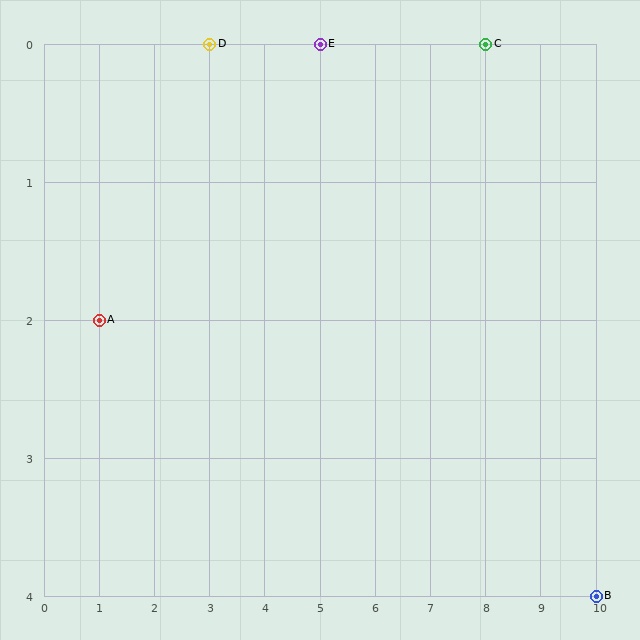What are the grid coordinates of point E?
Point E is at grid coordinates (5, 0).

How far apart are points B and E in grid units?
Points B and E are 5 columns and 4 rows apart (about 6.4 grid units diagonally).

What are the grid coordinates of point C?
Point C is at grid coordinates (8, 0).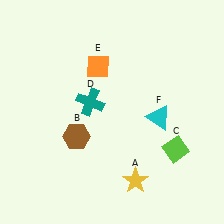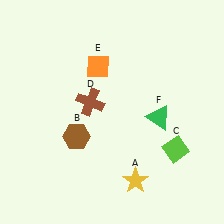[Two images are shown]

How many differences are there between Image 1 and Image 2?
There are 2 differences between the two images.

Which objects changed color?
D changed from teal to brown. F changed from cyan to green.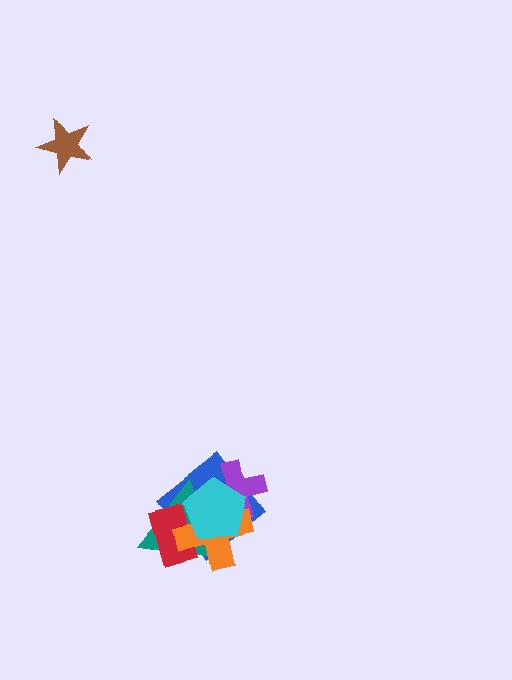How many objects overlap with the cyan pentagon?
5 objects overlap with the cyan pentagon.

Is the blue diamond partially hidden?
Yes, it is partially covered by another shape.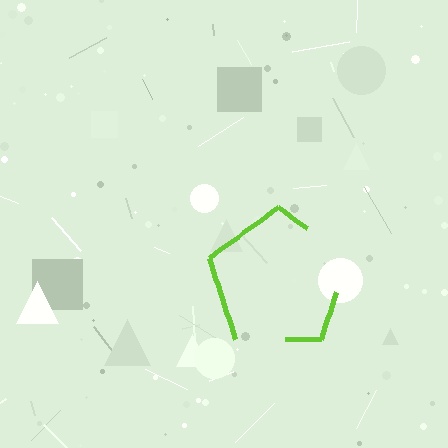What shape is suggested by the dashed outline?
The dashed outline suggests a pentagon.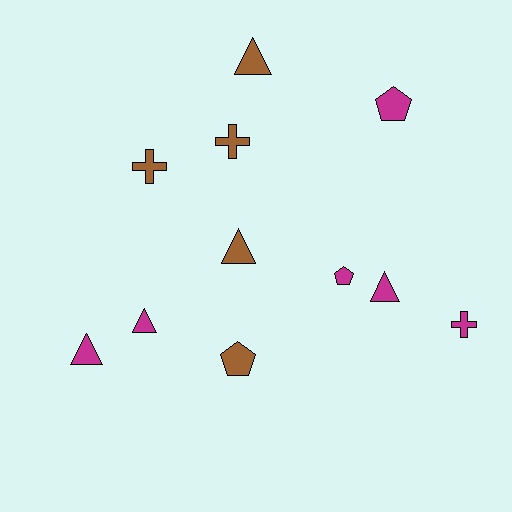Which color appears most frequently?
Magenta, with 6 objects.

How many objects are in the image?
There are 11 objects.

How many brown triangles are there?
There are 2 brown triangles.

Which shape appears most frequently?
Triangle, with 5 objects.